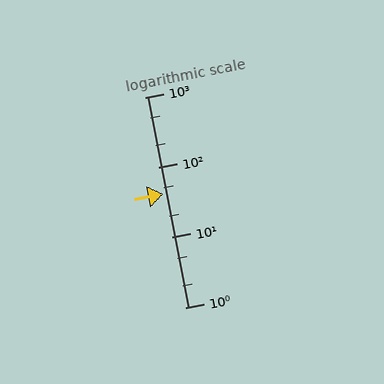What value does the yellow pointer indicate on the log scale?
The pointer indicates approximately 41.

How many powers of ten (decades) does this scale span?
The scale spans 3 decades, from 1 to 1000.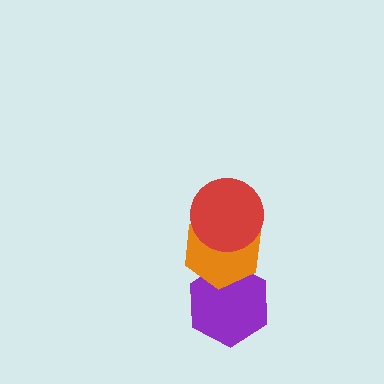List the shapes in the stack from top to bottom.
From top to bottom: the red circle, the orange hexagon, the purple hexagon.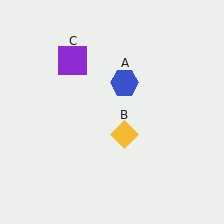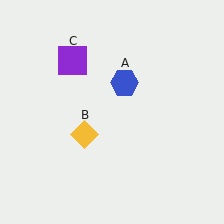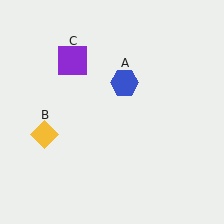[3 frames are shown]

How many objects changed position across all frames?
1 object changed position: yellow diamond (object B).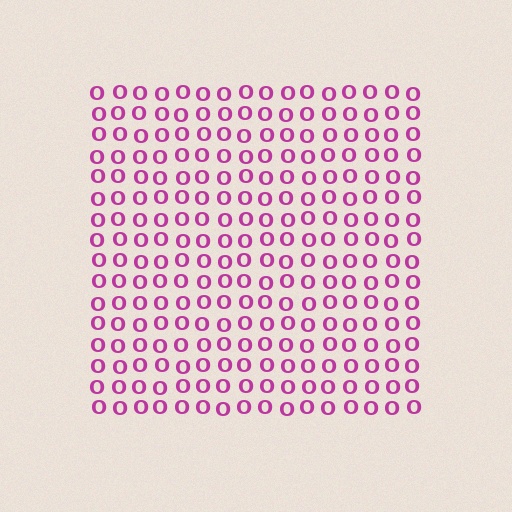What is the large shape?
The large shape is a square.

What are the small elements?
The small elements are letter O's.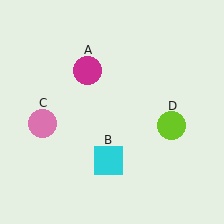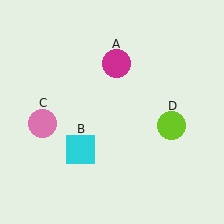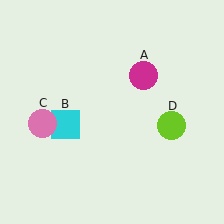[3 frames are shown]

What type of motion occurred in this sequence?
The magenta circle (object A), cyan square (object B) rotated clockwise around the center of the scene.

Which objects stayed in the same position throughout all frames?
Pink circle (object C) and lime circle (object D) remained stationary.